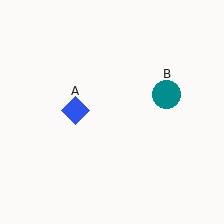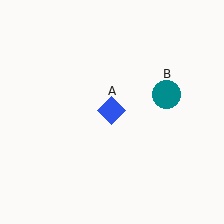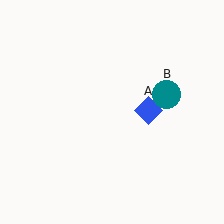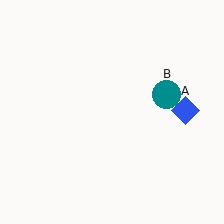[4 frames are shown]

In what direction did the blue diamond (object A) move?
The blue diamond (object A) moved right.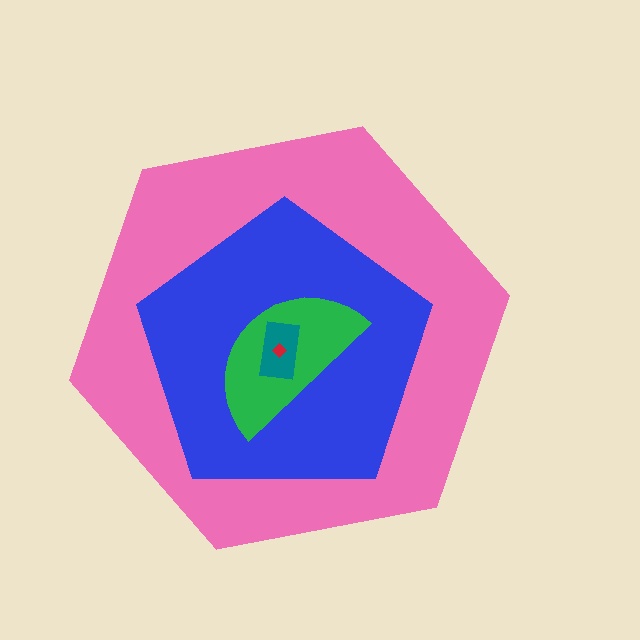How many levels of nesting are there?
5.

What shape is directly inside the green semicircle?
The teal rectangle.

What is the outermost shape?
The pink hexagon.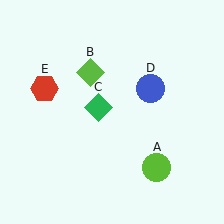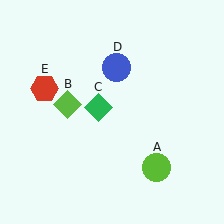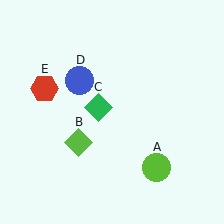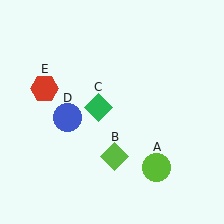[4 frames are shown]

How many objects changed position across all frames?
2 objects changed position: lime diamond (object B), blue circle (object D).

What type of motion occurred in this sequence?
The lime diamond (object B), blue circle (object D) rotated counterclockwise around the center of the scene.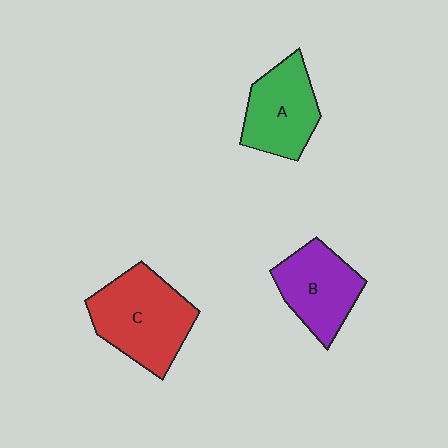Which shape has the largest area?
Shape C (red).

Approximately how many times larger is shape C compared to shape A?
Approximately 1.3 times.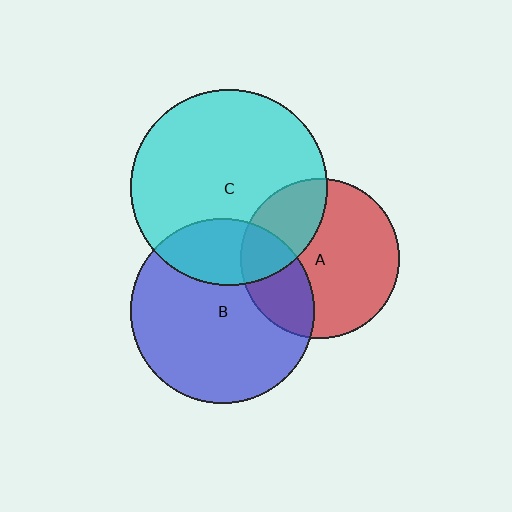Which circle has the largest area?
Circle C (cyan).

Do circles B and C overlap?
Yes.